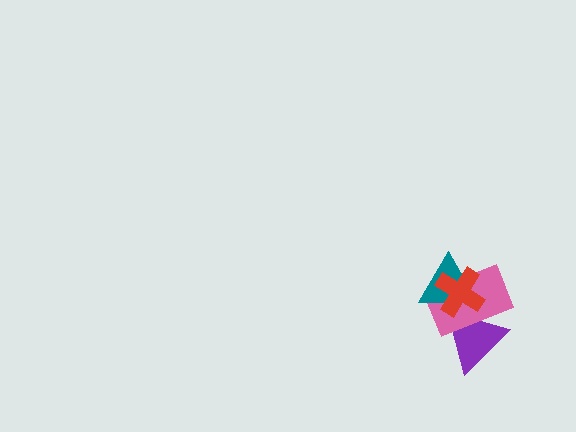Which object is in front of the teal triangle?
The red cross is in front of the teal triangle.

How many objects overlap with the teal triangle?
3 objects overlap with the teal triangle.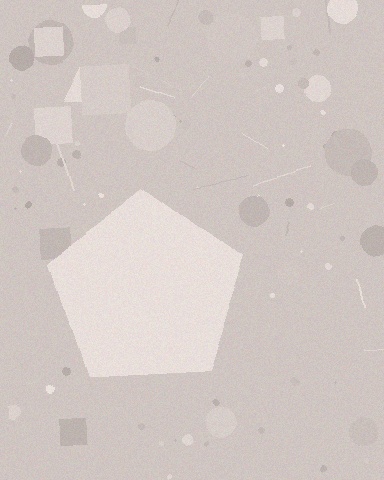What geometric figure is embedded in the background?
A pentagon is embedded in the background.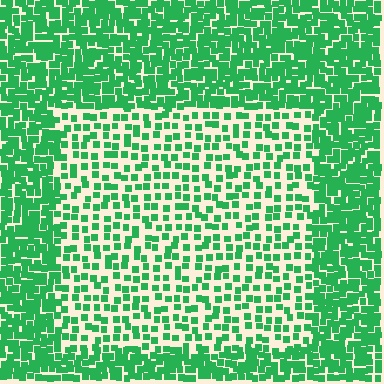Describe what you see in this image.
The image contains small green elements arranged at two different densities. A rectangle-shaped region is visible where the elements are less densely packed than the surrounding area.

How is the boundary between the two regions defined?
The boundary is defined by a change in element density (approximately 2.2x ratio). All elements are the same color, size, and shape.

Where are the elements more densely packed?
The elements are more densely packed outside the rectangle boundary.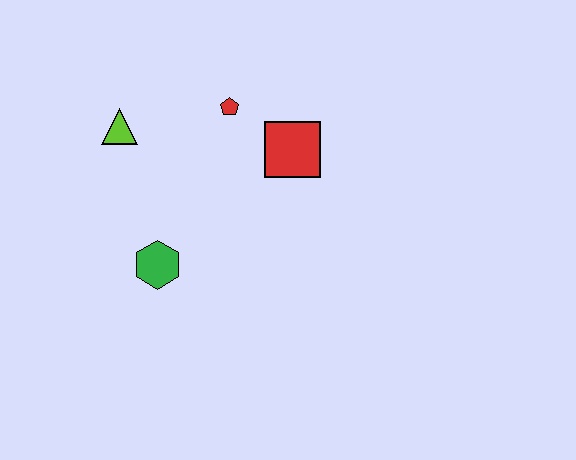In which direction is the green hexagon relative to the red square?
The green hexagon is to the left of the red square.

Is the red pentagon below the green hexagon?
No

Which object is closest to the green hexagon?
The lime triangle is closest to the green hexagon.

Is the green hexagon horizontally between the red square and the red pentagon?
No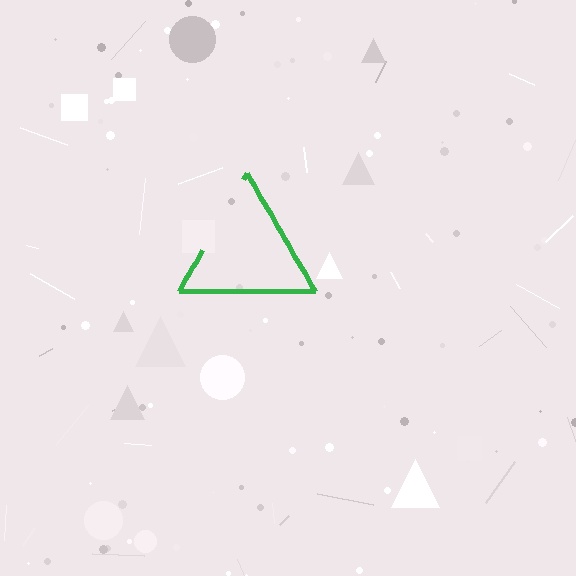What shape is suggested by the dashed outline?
The dashed outline suggests a triangle.